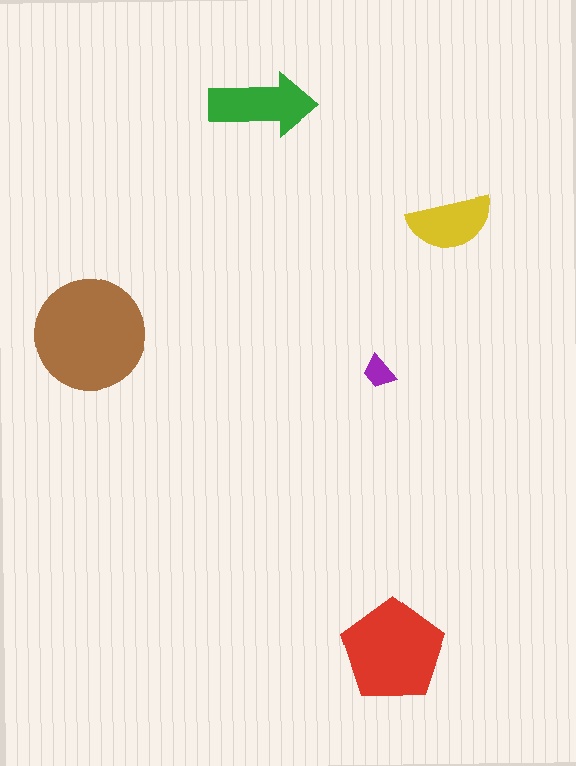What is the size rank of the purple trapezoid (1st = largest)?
5th.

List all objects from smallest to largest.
The purple trapezoid, the yellow semicircle, the green arrow, the red pentagon, the brown circle.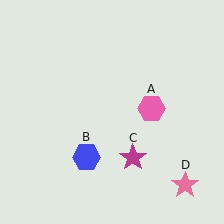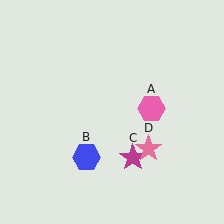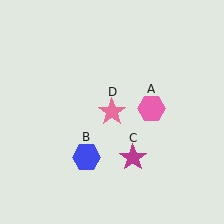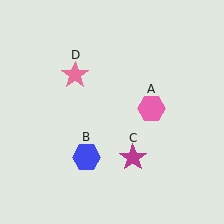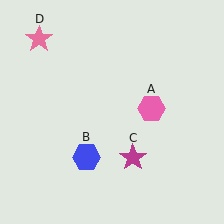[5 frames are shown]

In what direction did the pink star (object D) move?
The pink star (object D) moved up and to the left.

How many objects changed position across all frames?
1 object changed position: pink star (object D).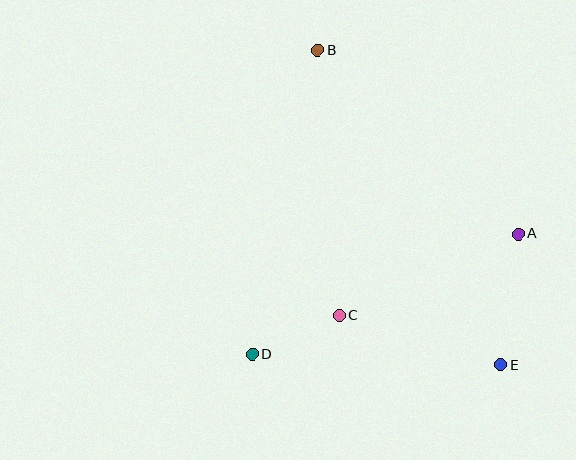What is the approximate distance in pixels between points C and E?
The distance between C and E is approximately 168 pixels.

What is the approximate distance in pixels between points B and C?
The distance between B and C is approximately 266 pixels.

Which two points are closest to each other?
Points C and D are closest to each other.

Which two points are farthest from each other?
Points B and E are farthest from each other.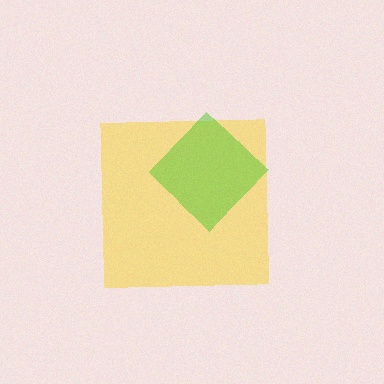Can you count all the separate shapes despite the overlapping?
Yes, there are 2 separate shapes.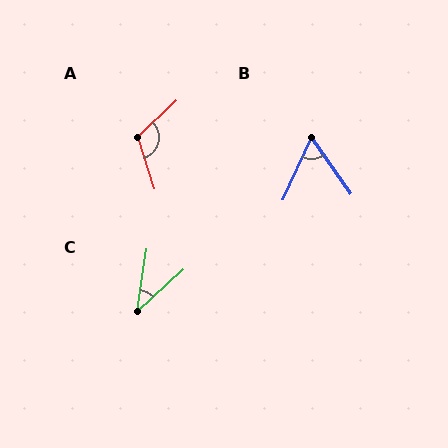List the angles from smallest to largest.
C (39°), B (59°), A (116°).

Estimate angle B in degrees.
Approximately 59 degrees.